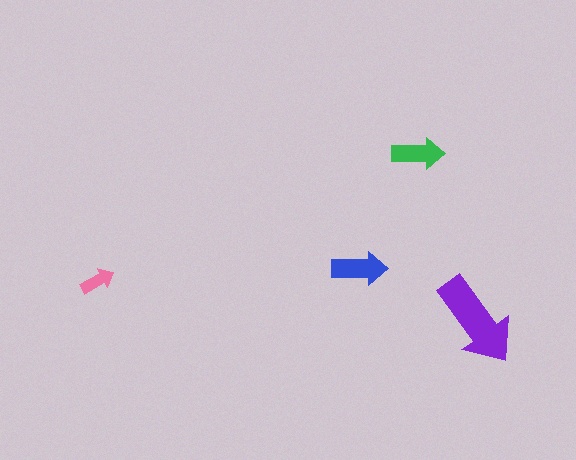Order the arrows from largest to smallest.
the purple one, the blue one, the green one, the pink one.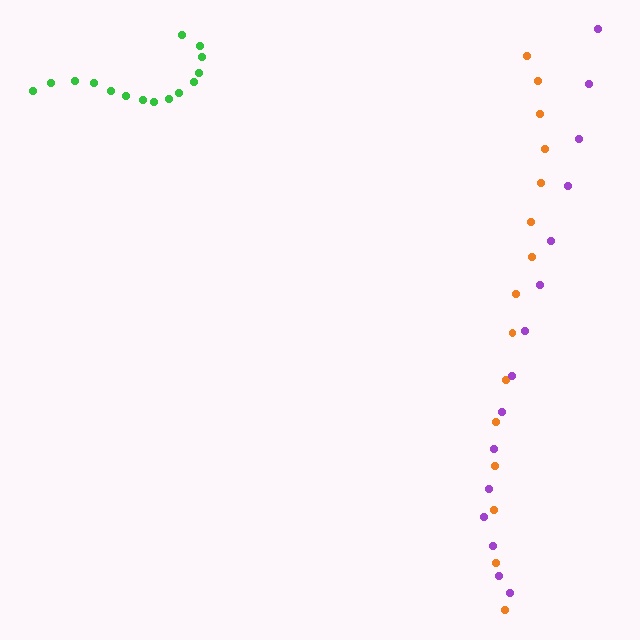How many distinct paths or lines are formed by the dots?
There are 3 distinct paths.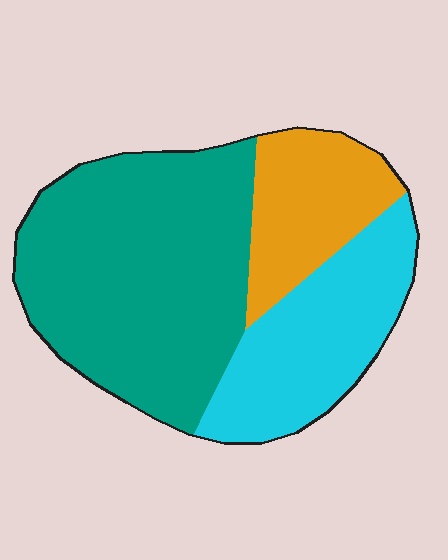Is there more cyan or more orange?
Cyan.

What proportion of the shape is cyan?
Cyan covers 27% of the shape.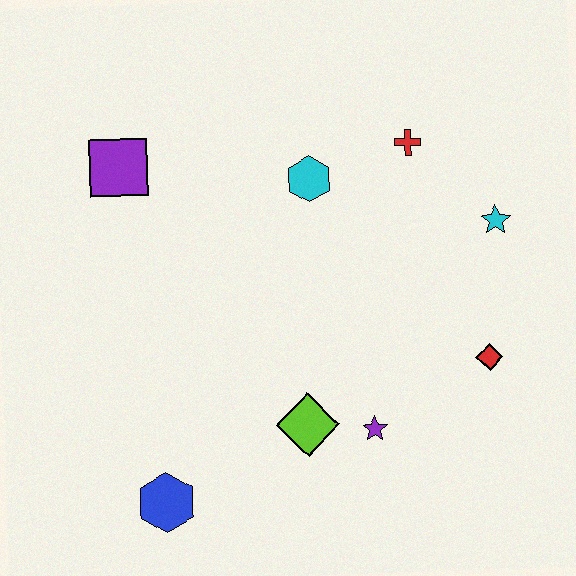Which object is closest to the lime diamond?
The purple star is closest to the lime diamond.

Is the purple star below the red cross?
Yes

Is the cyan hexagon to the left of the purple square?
No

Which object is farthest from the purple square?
The red diamond is farthest from the purple square.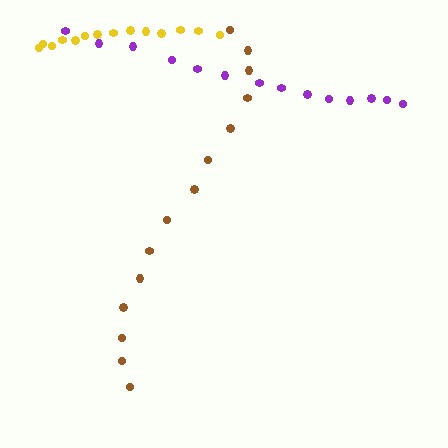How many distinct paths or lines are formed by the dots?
There are 3 distinct paths.